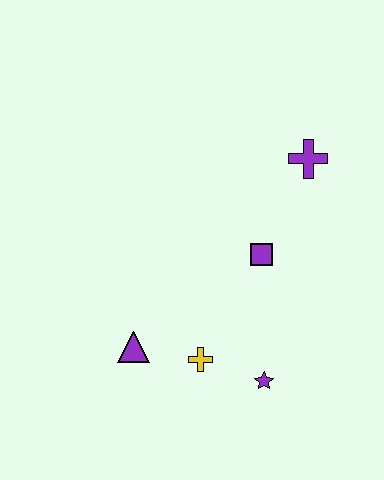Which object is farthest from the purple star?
The purple cross is farthest from the purple star.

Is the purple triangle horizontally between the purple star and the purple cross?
No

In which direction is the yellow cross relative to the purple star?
The yellow cross is to the left of the purple star.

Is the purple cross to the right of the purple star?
Yes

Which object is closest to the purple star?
The yellow cross is closest to the purple star.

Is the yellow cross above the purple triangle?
No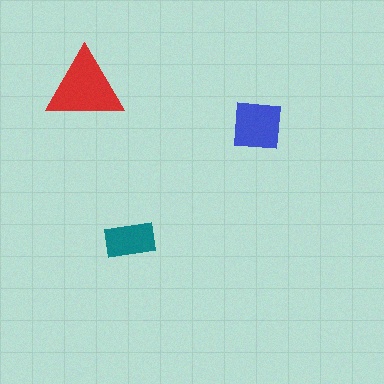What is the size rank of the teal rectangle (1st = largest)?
3rd.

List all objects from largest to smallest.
The red triangle, the blue square, the teal rectangle.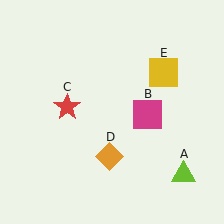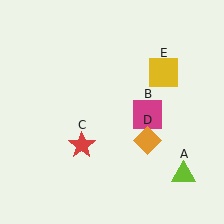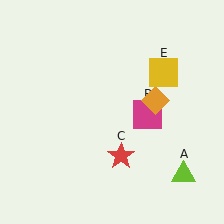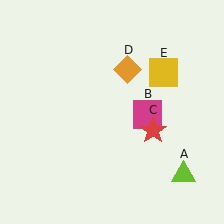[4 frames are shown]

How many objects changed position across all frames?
2 objects changed position: red star (object C), orange diamond (object D).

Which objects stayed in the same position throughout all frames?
Lime triangle (object A) and magenta square (object B) and yellow square (object E) remained stationary.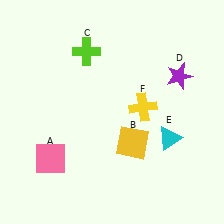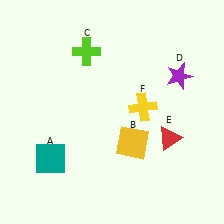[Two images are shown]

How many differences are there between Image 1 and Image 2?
There are 2 differences between the two images.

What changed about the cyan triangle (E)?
In Image 1, E is cyan. In Image 2, it changed to red.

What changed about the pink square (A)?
In Image 1, A is pink. In Image 2, it changed to teal.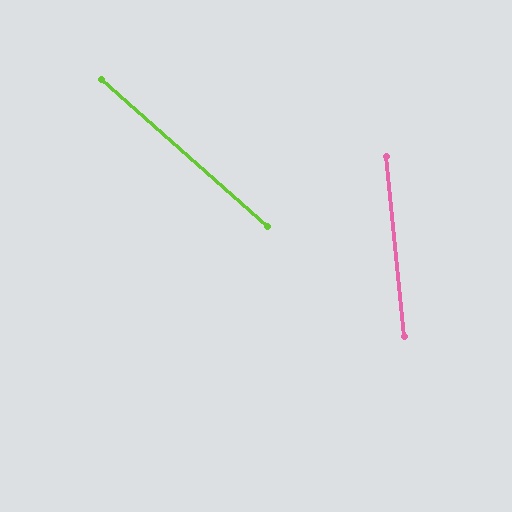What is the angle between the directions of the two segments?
Approximately 43 degrees.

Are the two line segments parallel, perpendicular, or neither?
Neither parallel nor perpendicular — they differ by about 43°.